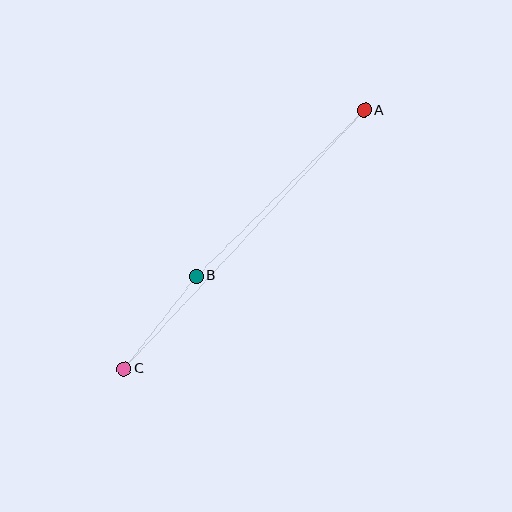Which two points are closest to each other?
Points B and C are closest to each other.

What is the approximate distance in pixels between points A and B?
The distance between A and B is approximately 237 pixels.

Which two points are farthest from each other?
Points A and C are farthest from each other.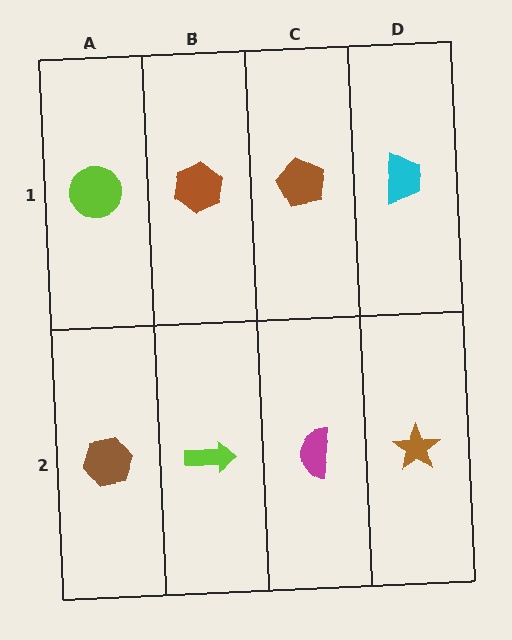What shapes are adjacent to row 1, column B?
A lime arrow (row 2, column B), a lime circle (row 1, column A), a brown pentagon (row 1, column C).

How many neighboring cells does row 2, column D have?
2.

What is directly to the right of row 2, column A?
A lime arrow.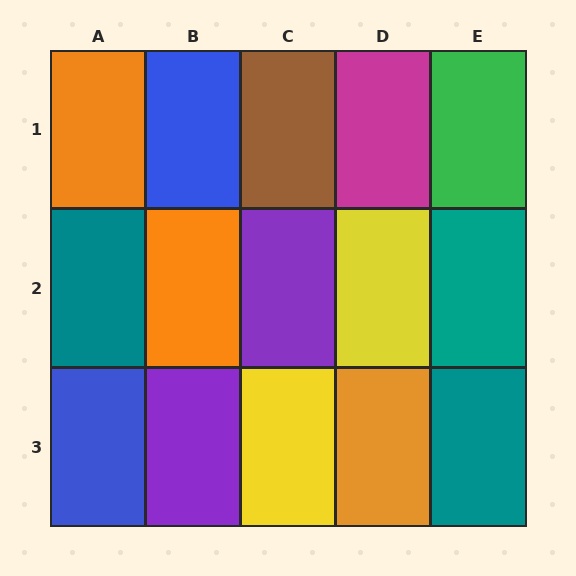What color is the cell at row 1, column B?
Blue.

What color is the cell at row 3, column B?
Purple.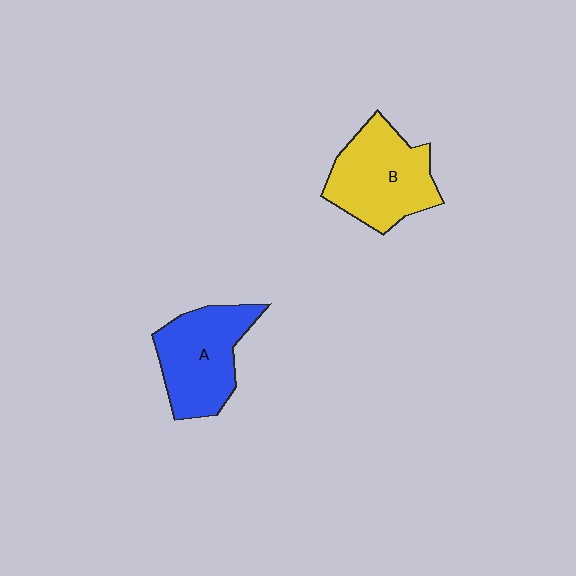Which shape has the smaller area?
Shape A (blue).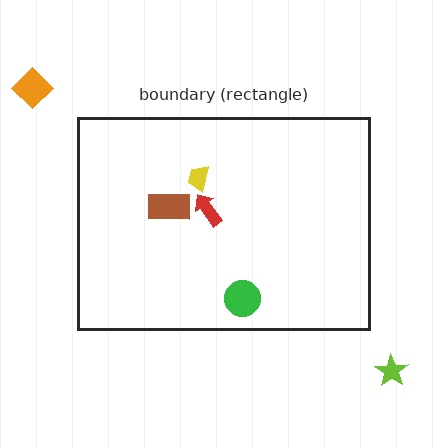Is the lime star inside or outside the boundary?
Outside.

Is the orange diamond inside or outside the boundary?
Outside.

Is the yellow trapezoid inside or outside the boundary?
Inside.